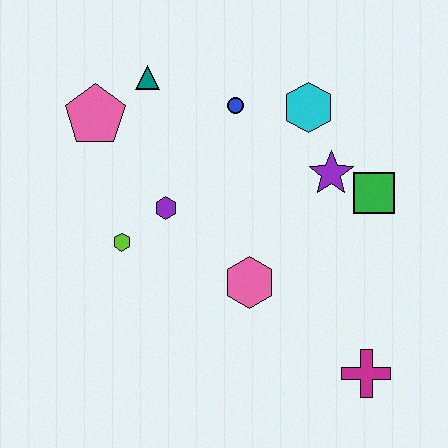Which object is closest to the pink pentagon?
The teal triangle is closest to the pink pentagon.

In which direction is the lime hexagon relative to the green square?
The lime hexagon is to the left of the green square.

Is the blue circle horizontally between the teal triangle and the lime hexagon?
No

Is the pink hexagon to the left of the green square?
Yes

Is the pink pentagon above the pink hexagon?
Yes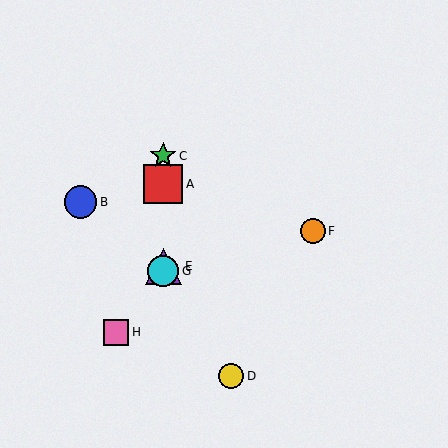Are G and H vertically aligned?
No, G is at x≈163 and H is at x≈116.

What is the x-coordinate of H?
Object H is at x≈116.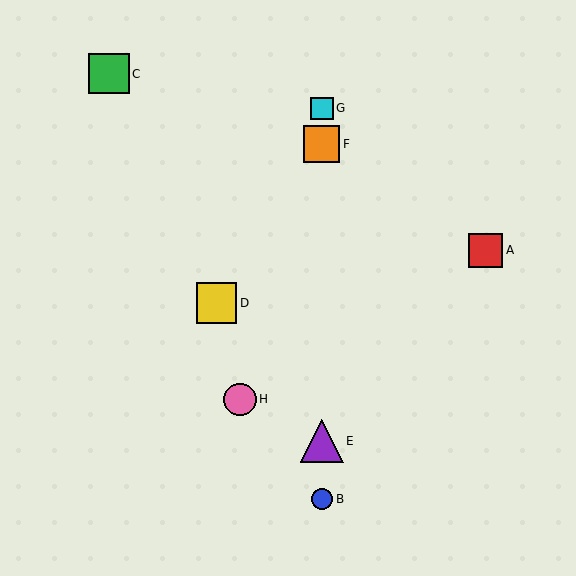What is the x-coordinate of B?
Object B is at x≈322.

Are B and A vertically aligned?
No, B is at x≈322 and A is at x≈486.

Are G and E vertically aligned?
Yes, both are at x≈322.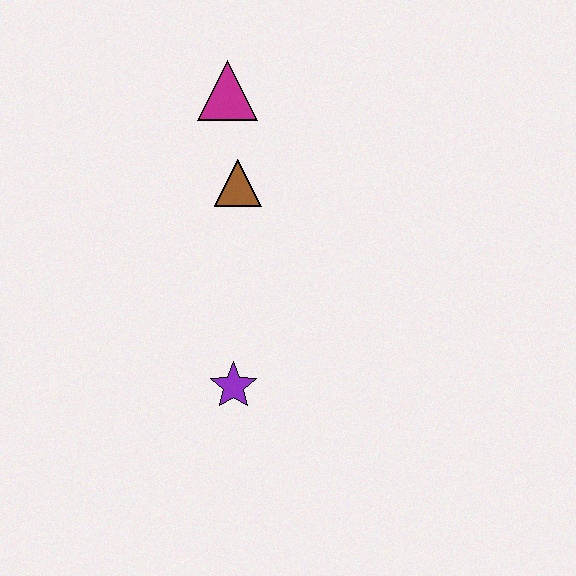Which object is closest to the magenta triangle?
The brown triangle is closest to the magenta triangle.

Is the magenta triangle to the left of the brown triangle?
Yes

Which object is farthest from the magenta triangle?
The purple star is farthest from the magenta triangle.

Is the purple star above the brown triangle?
No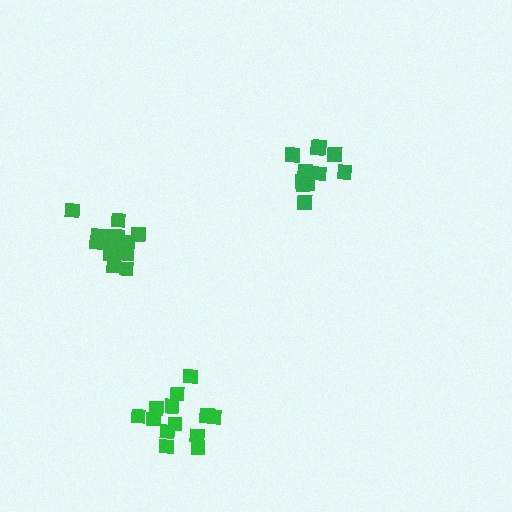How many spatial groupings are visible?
There are 3 spatial groupings.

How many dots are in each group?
Group 1: 11 dots, Group 2: 13 dots, Group 3: 16 dots (40 total).